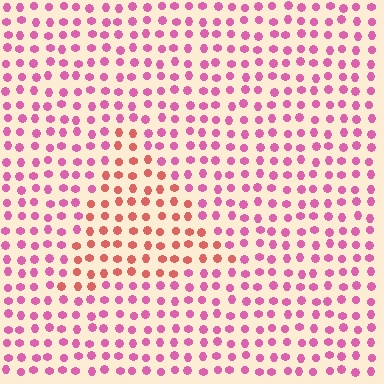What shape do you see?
I see a triangle.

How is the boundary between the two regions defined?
The boundary is defined purely by a slight shift in hue (about 40 degrees). Spacing, size, and orientation are identical on both sides.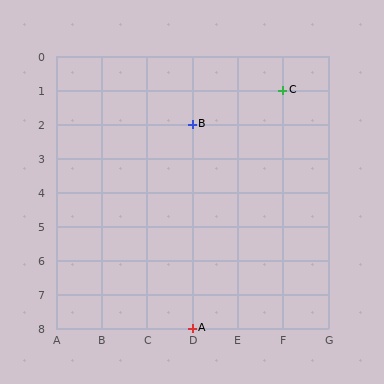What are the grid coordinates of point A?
Point A is at grid coordinates (D, 8).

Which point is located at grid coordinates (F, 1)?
Point C is at (F, 1).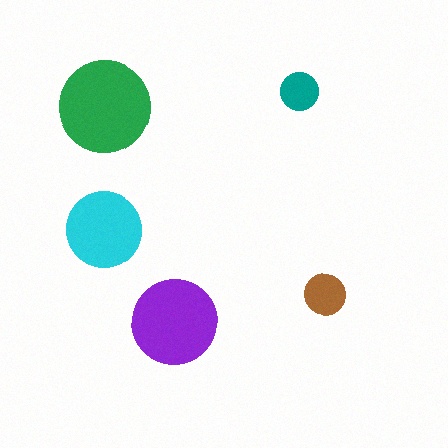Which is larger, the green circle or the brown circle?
The green one.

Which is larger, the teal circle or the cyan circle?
The cyan one.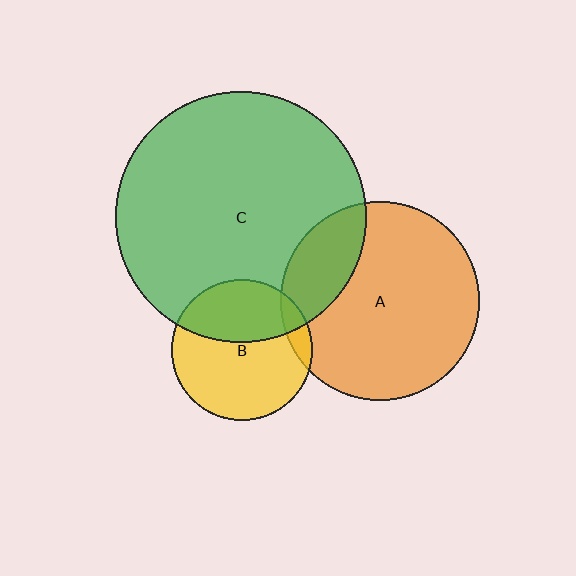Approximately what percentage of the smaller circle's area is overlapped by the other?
Approximately 10%.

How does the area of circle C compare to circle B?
Approximately 3.2 times.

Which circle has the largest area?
Circle C (green).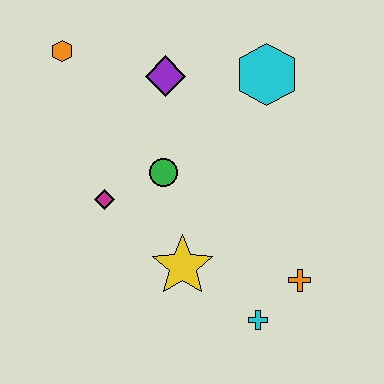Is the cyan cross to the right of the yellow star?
Yes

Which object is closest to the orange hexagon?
The purple diamond is closest to the orange hexagon.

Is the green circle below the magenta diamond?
No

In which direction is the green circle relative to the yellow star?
The green circle is above the yellow star.